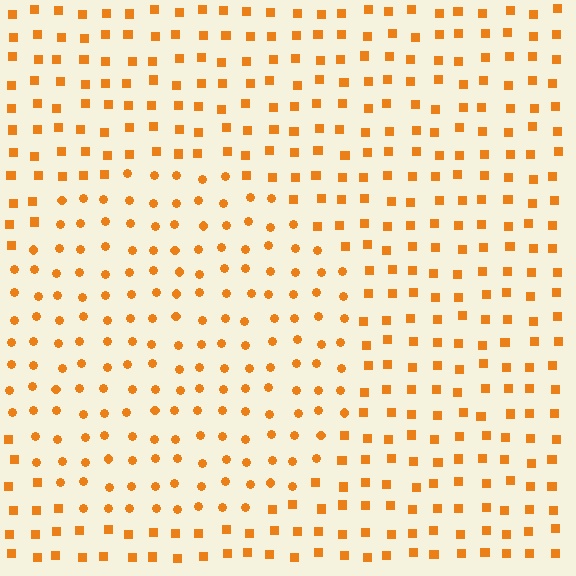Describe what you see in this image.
The image is filled with small orange elements arranged in a uniform grid. A circle-shaped region contains circles, while the surrounding area contains squares. The boundary is defined purely by the change in element shape.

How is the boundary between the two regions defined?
The boundary is defined by a change in element shape: circles inside vs. squares outside. All elements share the same color and spacing.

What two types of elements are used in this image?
The image uses circles inside the circle region and squares outside it.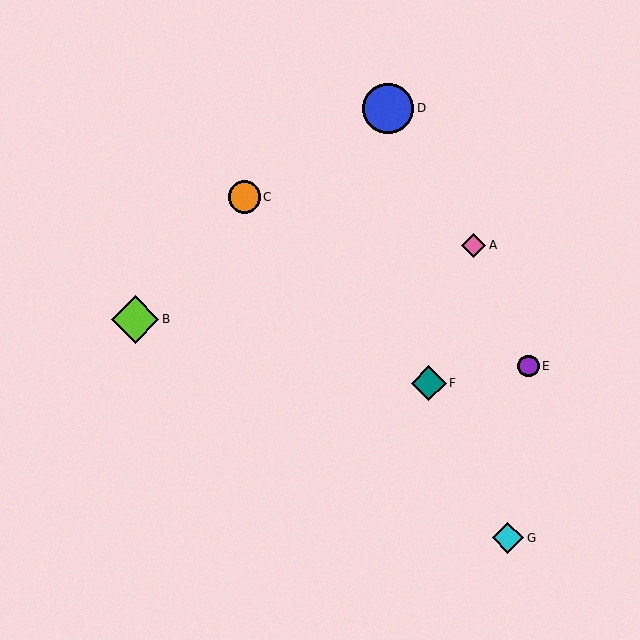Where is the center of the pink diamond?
The center of the pink diamond is at (474, 245).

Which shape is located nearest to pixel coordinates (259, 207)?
The orange circle (labeled C) at (244, 197) is nearest to that location.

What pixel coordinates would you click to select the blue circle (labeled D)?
Click at (388, 109) to select the blue circle D.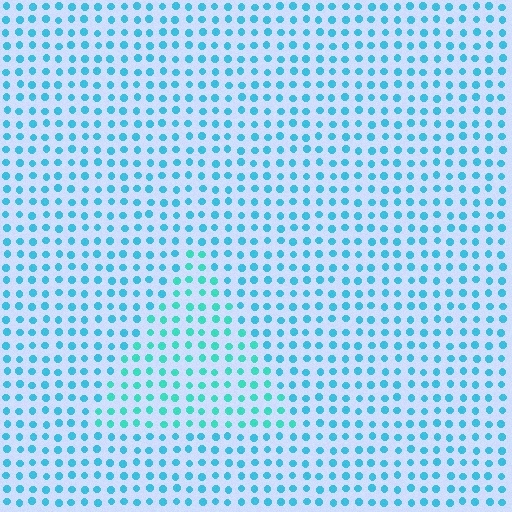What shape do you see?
I see a triangle.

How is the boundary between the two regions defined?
The boundary is defined purely by a slight shift in hue (about 23 degrees). Spacing, size, and orientation are identical on both sides.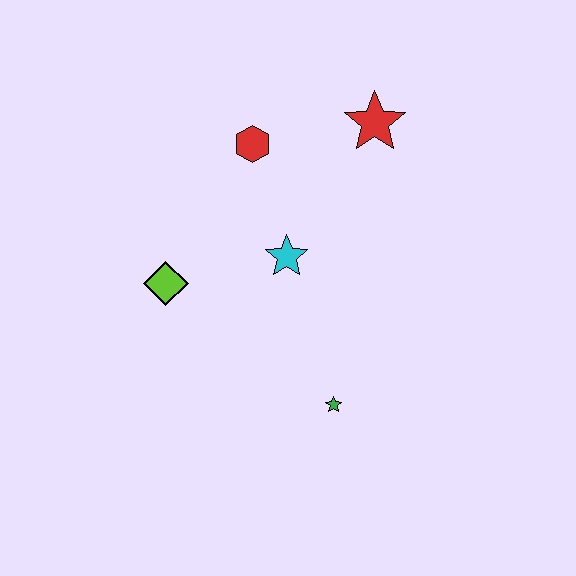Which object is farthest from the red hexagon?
The green star is farthest from the red hexagon.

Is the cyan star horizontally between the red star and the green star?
No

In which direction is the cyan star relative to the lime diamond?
The cyan star is to the right of the lime diamond.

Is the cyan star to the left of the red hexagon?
No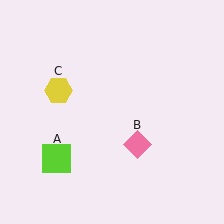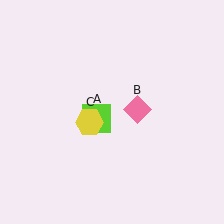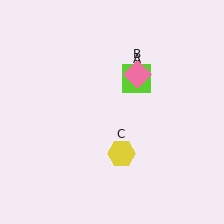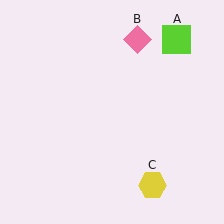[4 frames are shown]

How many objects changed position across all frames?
3 objects changed position: lime square (object A), pink diamond (object B), yellow hexagon (object C).